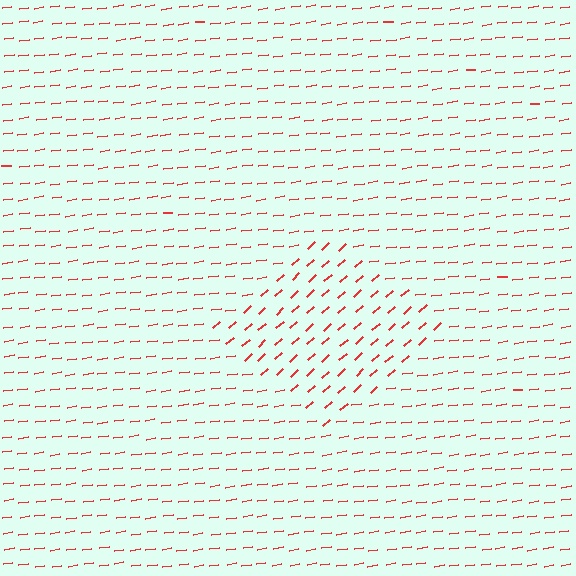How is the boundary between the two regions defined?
The boundary is defined purely by a change in line orientation (approximately 34 degrees difference). All lines are the same color and thickness.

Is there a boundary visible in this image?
Yes, there is a texture boundary formed by a change in line orientation.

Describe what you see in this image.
The image is filled with small red line segments. A diamond region in the image has lines oriented differently from the surrounding lines, creating a visible texture boundary.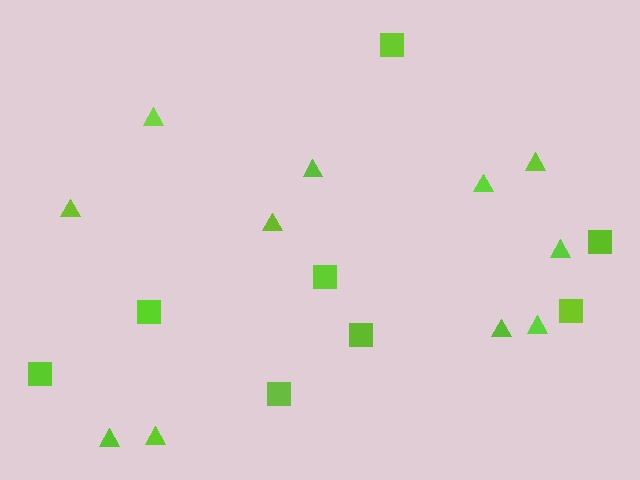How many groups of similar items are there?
There are 2 groups: one group of squares (8) and one group of triangles (11).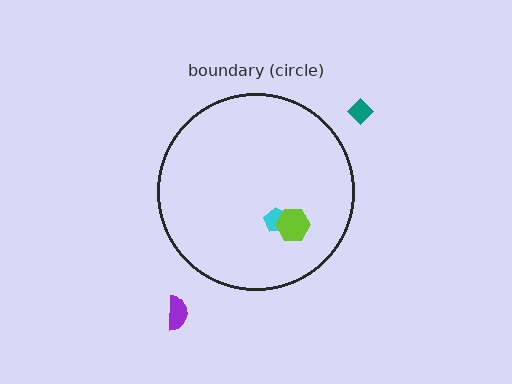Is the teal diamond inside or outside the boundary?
Outside.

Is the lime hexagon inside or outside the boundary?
Inside.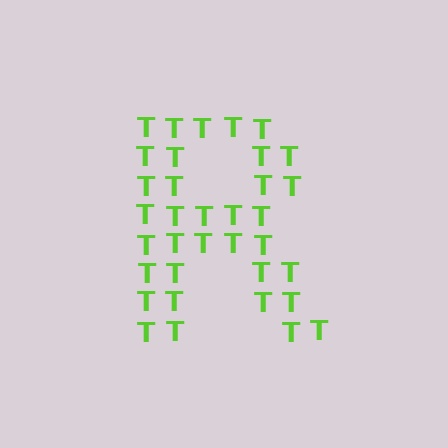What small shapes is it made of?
It is made of small letter T's.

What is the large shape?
The large shape is the letter R.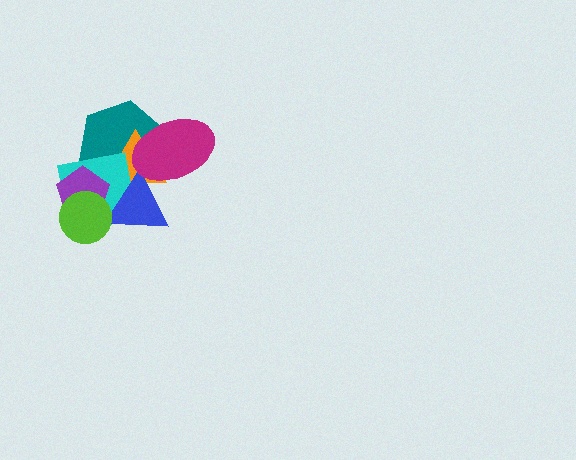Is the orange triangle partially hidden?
Yes, it is partially covered by another shape.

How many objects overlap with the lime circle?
3 objects overlap with the lime circle.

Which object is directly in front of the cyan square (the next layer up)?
The purple pentagon is directly in front of the cyan square.